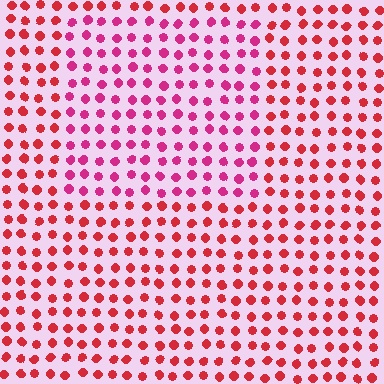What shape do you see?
I see a rectangle.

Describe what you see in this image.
The image is filled with small red elements in a uniform arrangement. A rectangle-shaped region is visible where the elements are tinted to a slightly different hue, forming a subtle color boundary.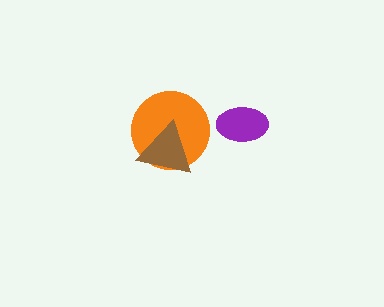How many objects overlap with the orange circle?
1 object overlaps with the orange circle.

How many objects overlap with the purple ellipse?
0 objects overlap with the purple ellipse.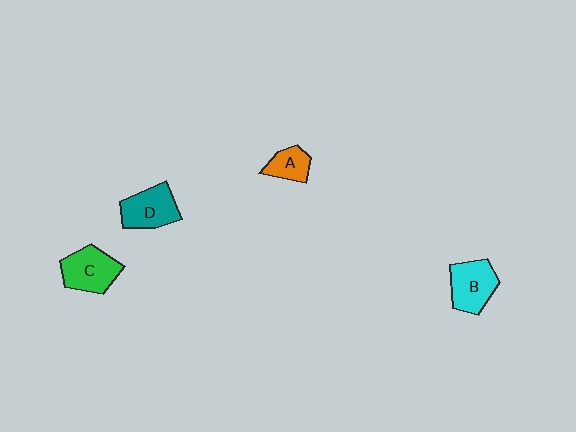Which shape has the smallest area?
Shape A (orange).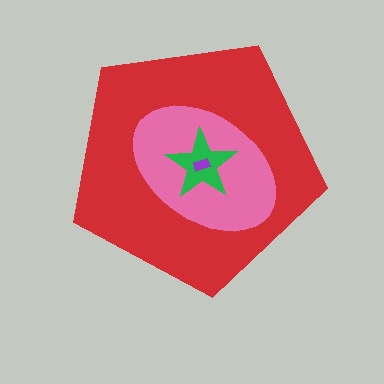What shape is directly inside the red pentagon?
The pink ellipse.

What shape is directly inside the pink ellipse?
The green star.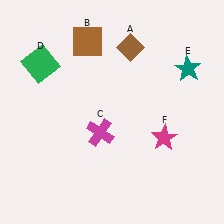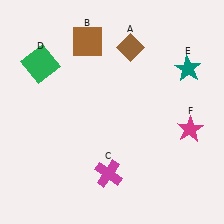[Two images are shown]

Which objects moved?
The objects that moved are: the magenta cross (C), the magenta star (F).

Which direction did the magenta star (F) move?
The magenta star (F) moved right.